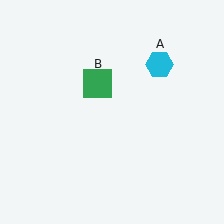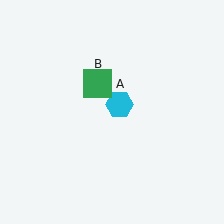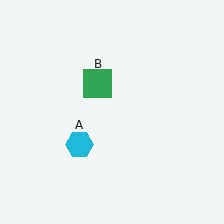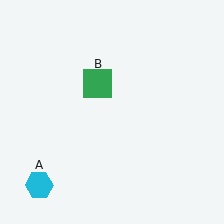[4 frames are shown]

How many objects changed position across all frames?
1 object changed position: cyan hexagon (object A).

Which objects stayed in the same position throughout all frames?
Green square (object B) remained stationary.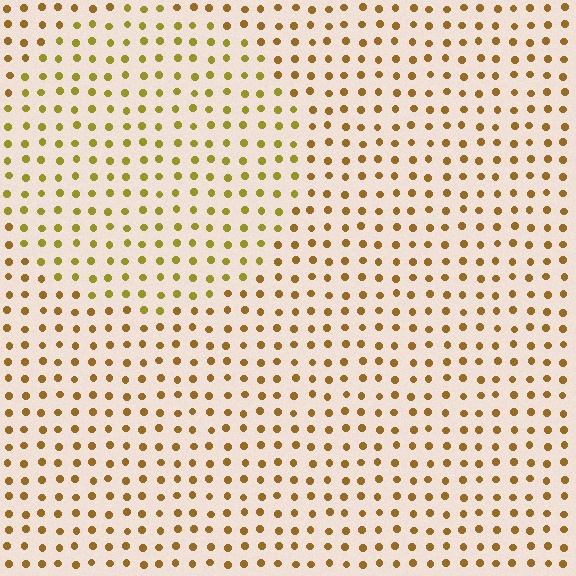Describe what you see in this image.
The image is filled with small brown elements in a uniform arrangement. A circle-shaped region is visible where the elements are tinted to a slightly different hue, forming a subtle color boundary.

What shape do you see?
I see a circle.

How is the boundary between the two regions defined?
The boundary is defined purely by a slight shift in hue (about 23 degrees). Spacing, size, and orientation are identical on both sides.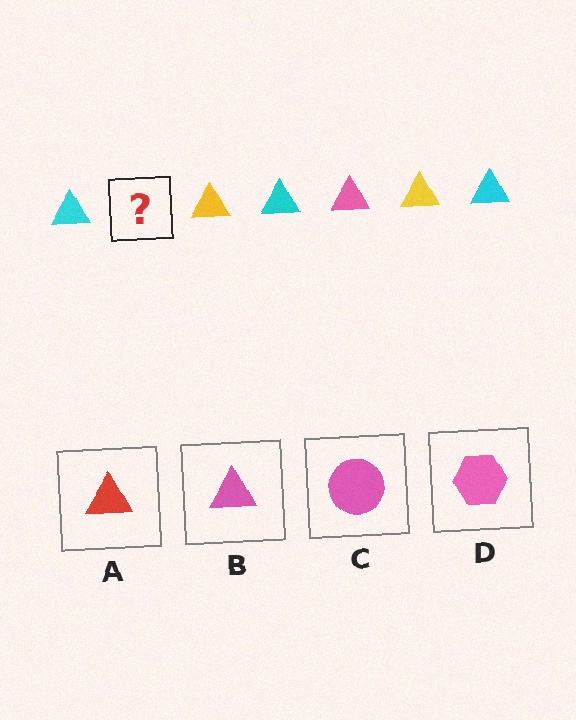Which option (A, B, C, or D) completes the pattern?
B.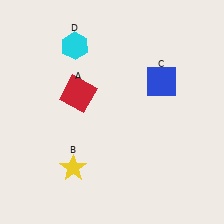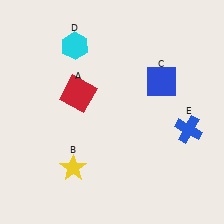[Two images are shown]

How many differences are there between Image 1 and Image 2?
There is 1 difference between the two images.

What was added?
A blue cross (E) was added in Image 2.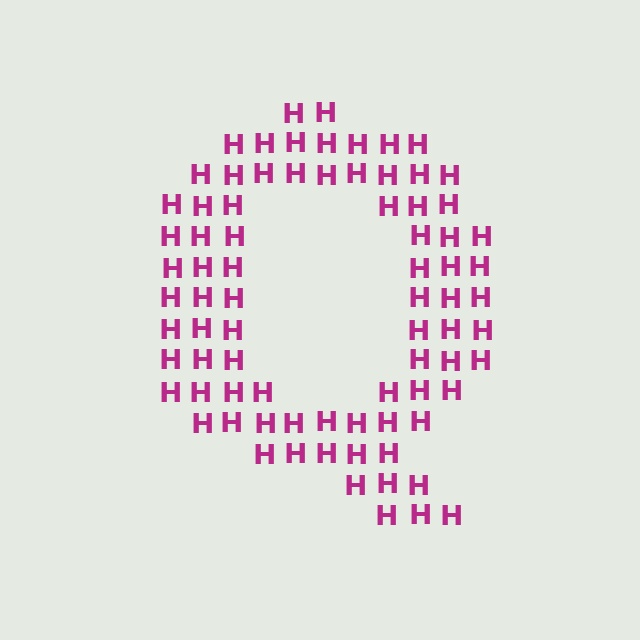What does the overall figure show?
The overall figure shows the letter Q.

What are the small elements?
The small elements are letter H's.